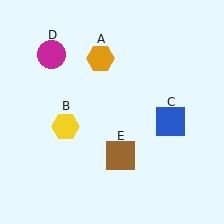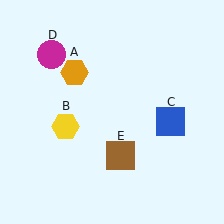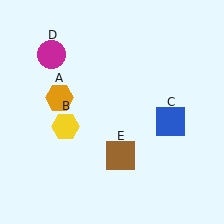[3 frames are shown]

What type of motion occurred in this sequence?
The orange hexagon (object A) rotated counterclockwise around the center of the scene.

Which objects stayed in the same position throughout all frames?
Yellow hexagon (object B) and blue square (object C) and magenta circle (object D) and brown square (object E) remained stationary.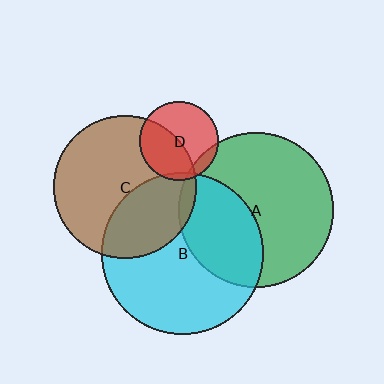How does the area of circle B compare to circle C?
Approximately 1.3 times.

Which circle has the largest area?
Circle B (cyan).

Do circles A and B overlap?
Yes.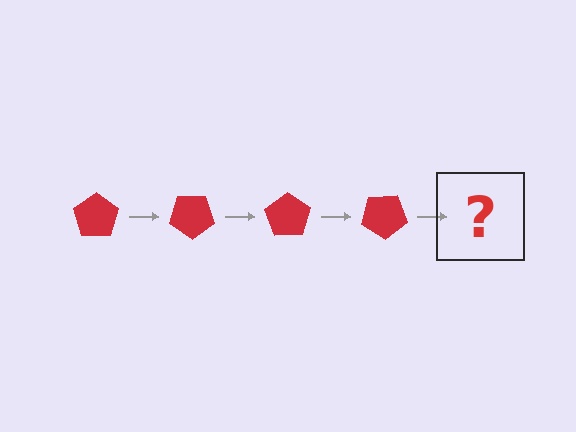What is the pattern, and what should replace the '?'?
The pattern is that the pentagon rotates 35 degrees each step. The '?' should be a red pentagon rotated 140 degrees.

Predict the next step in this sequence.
The next step is a red pentagon rotated 140 degrees.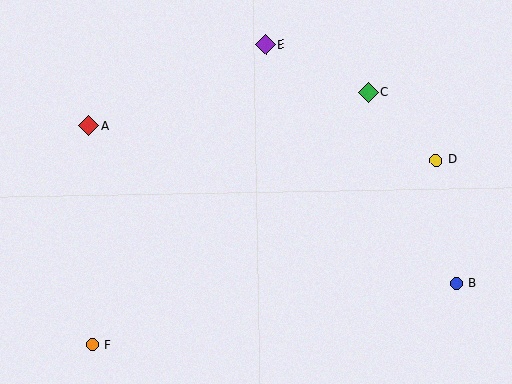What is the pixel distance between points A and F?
The distance between A and F is 219 pixels.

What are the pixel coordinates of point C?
Point C is at (368, 92).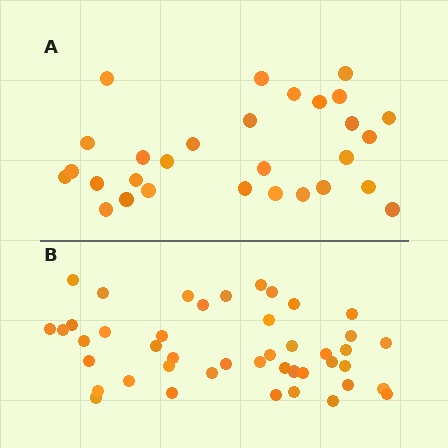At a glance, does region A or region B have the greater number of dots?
Region B (the bottom region) has more dots.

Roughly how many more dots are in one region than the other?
Region B has approximately 15 more dots than region A.